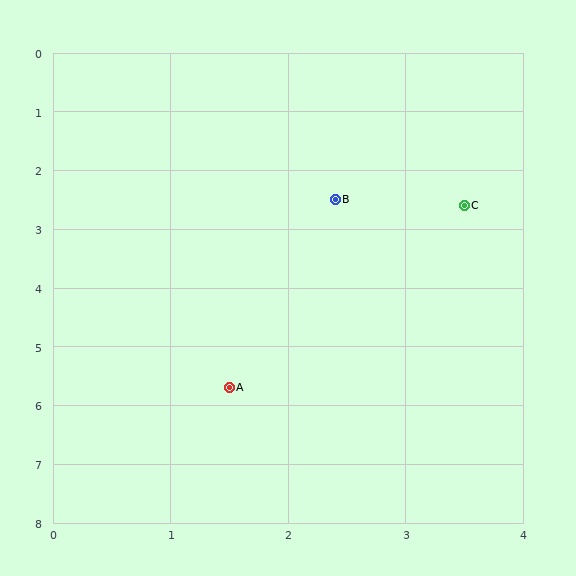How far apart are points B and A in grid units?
Points B and A are about 3.3 grid units apart.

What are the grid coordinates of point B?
Point B is at approximately (2.4, 2.5).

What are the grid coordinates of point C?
Point C is at approximately (3.5, 2.6).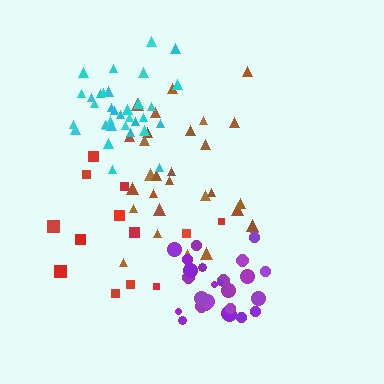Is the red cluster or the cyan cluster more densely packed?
Cyan.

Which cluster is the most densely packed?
Cyan.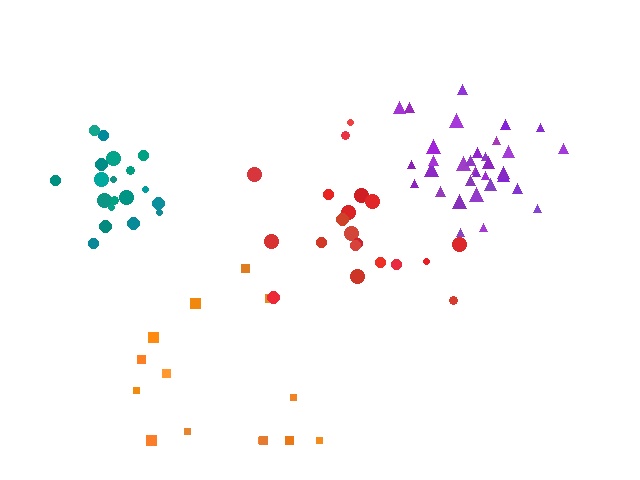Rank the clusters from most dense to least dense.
teal, purple, red, orange.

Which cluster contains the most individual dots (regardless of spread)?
Purple (33).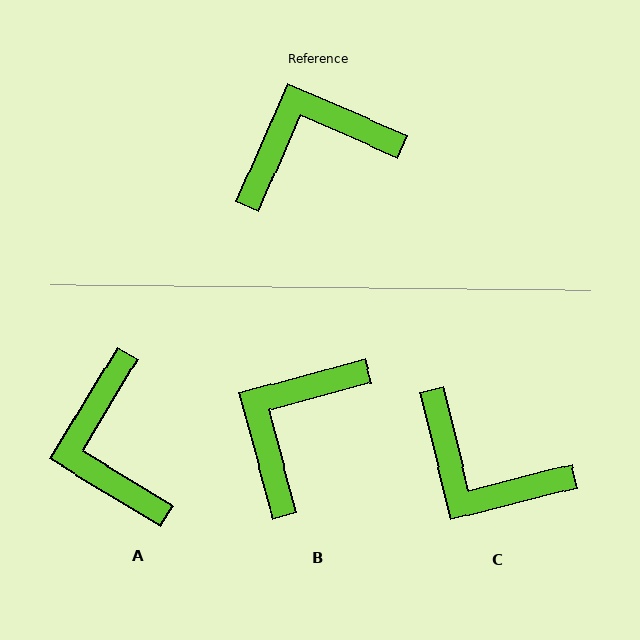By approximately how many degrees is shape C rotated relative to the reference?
Approximately 128 degrees counter-clockwise.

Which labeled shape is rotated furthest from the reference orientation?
C, about 128 degrees away.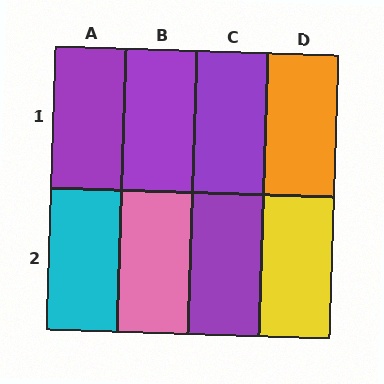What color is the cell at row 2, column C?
Purple.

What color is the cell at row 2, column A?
Cyan.